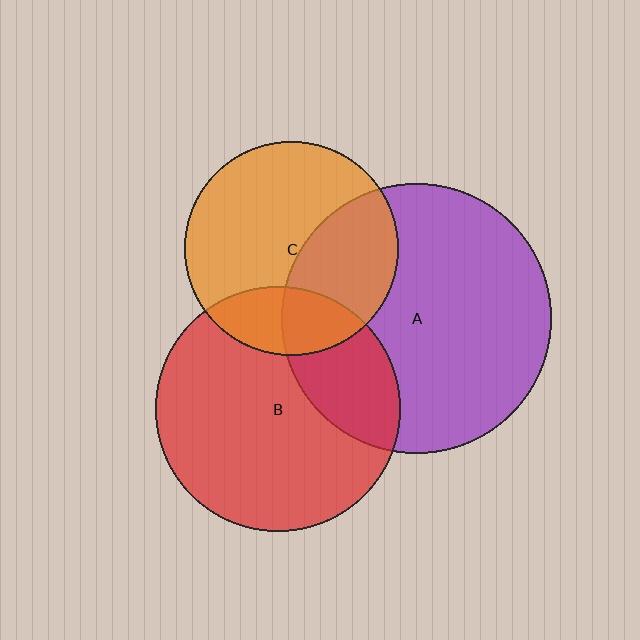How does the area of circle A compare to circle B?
Approximately 1.2 times.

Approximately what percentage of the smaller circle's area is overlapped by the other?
Approximately 20%.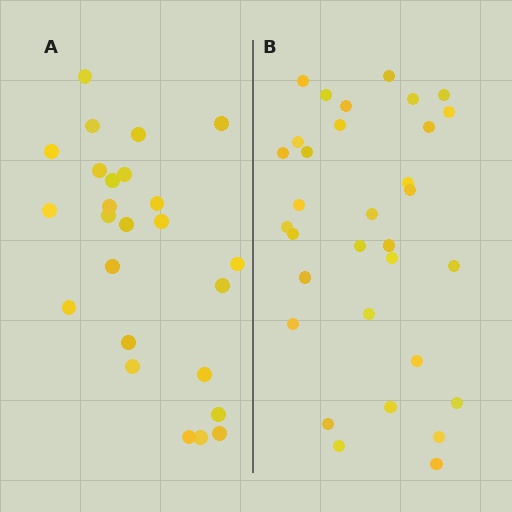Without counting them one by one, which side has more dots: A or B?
Region B (the right region) has more dots.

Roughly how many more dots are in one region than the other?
Region B has roughly 8 or so more dots than region A.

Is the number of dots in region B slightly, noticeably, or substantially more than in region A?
Region B has noticeably more, but not dramatically so. The ratio is roughly 1.3 to 1.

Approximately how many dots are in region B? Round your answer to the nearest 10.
About 30 dots. (The exact count is 32, which rounds to 30.)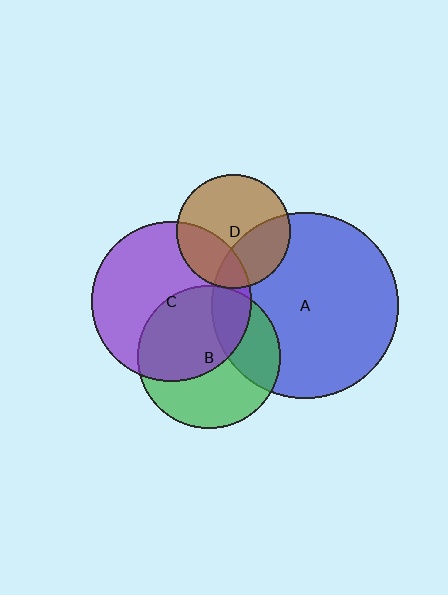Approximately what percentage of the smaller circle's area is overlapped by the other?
Approximately 15%.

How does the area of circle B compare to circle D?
Approximately 1.6 times.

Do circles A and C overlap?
Yes.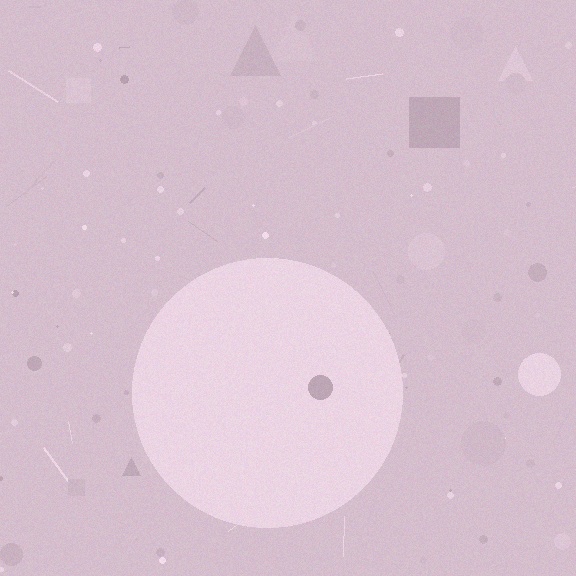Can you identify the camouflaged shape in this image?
The camouflaged shape is a circle.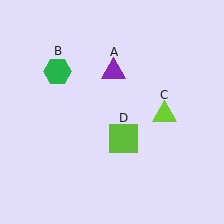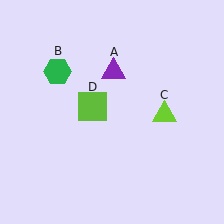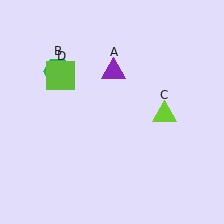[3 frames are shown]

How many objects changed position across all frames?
1 object changed position: lime square (object D).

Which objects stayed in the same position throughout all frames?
Purple triangle (object A) and green hexagon (object B) and lime triangle (object C) remained stationary.